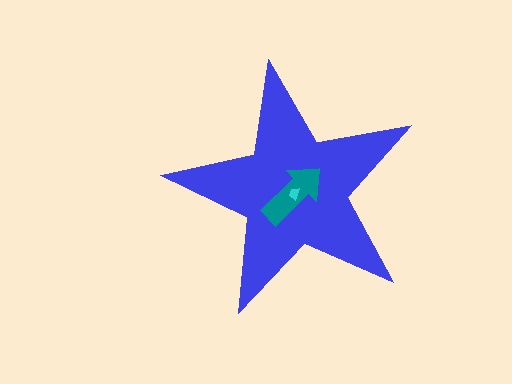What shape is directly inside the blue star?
The teal arrow.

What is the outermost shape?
The blue star.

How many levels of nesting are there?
3.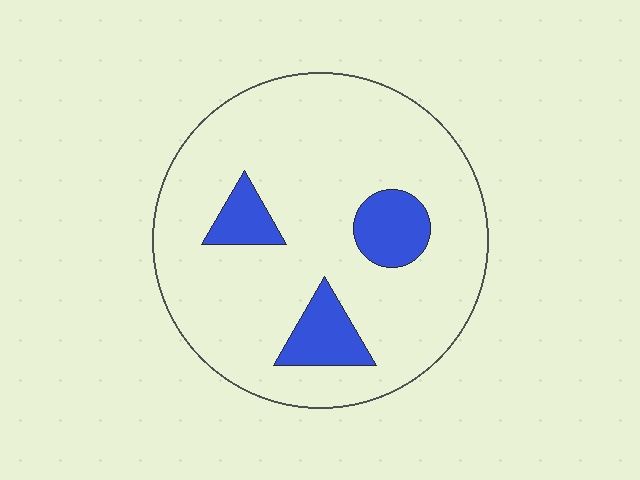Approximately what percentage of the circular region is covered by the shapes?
Approximately 15%.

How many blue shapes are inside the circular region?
3.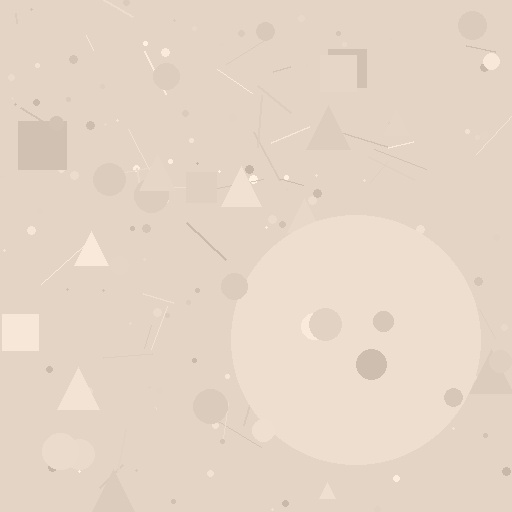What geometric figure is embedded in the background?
A circle is embedded in the background.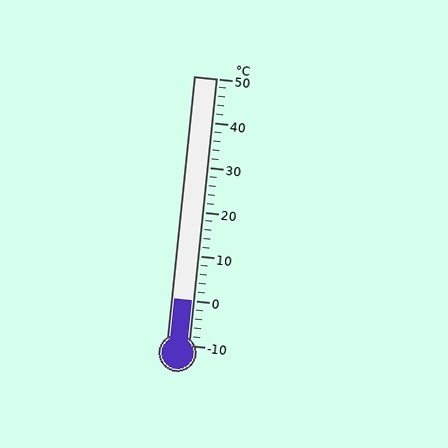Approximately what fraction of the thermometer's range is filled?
The thermometer is filled to approximately 15% of its range.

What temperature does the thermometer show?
The thermometer shows approximately 0°C.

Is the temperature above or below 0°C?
The temperature is at 0°C.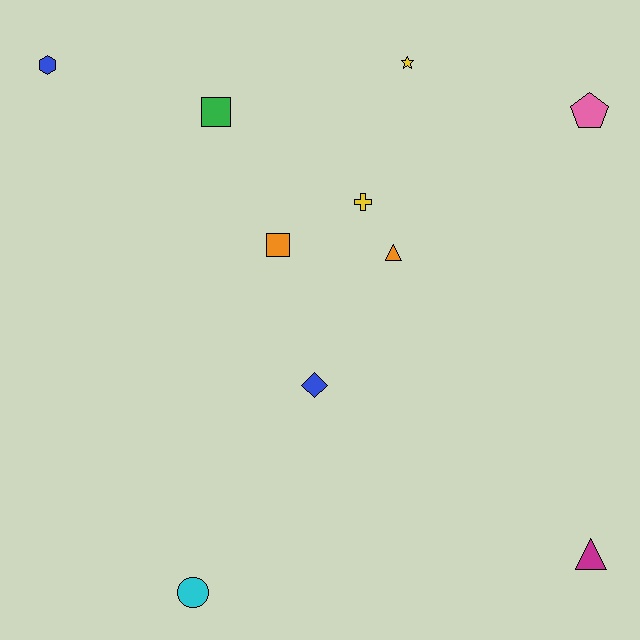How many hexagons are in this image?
There is 1 hexagon.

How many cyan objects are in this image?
There is 1 cyan object.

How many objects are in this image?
There are 10 objects.